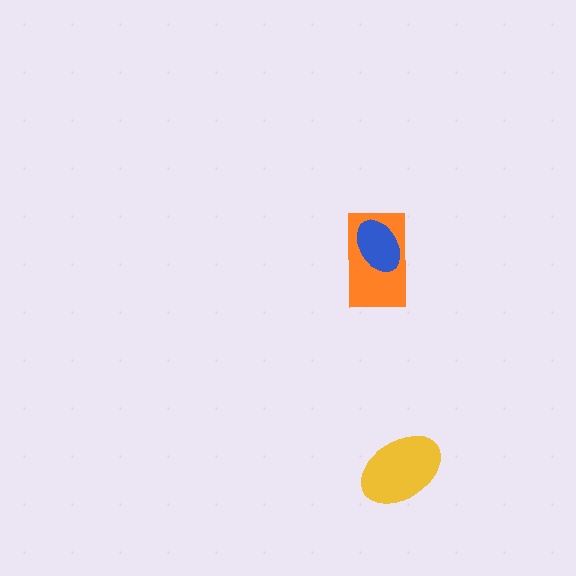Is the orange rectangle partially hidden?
Yes, it is partially covered by another shape.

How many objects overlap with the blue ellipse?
1 object overlaps with the blue ellipse.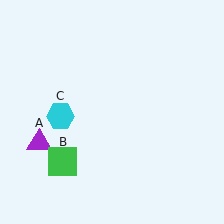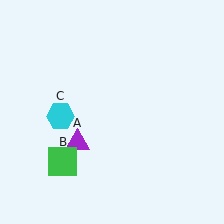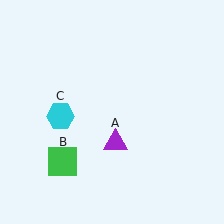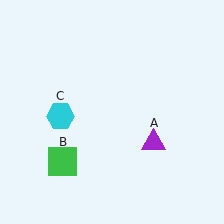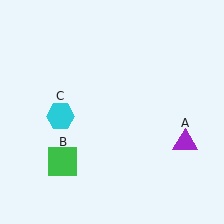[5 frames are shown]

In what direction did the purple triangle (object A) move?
The purple triangle (object A) moved right.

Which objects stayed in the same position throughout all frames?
Green square (object B) and cyan hexagon (object C) remained stationary.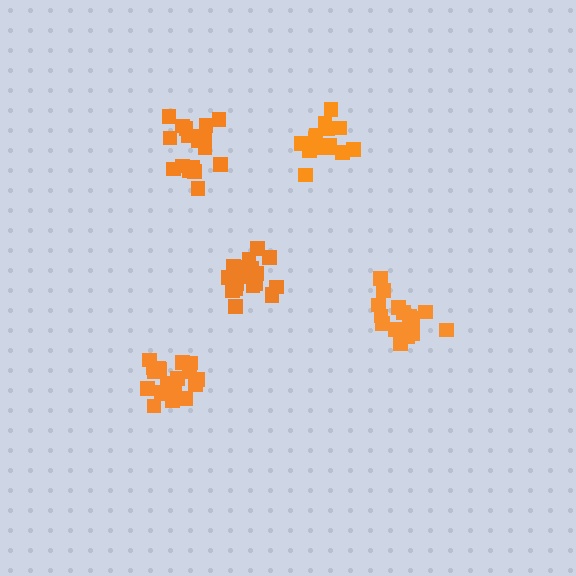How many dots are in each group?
Group 1: 20 dots, Group 2: 14 dots, Group 3: 16 dots, Group 4: 20 dots, Group 5: 19 dots (89 total).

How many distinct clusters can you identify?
There are 5 distinct clusters.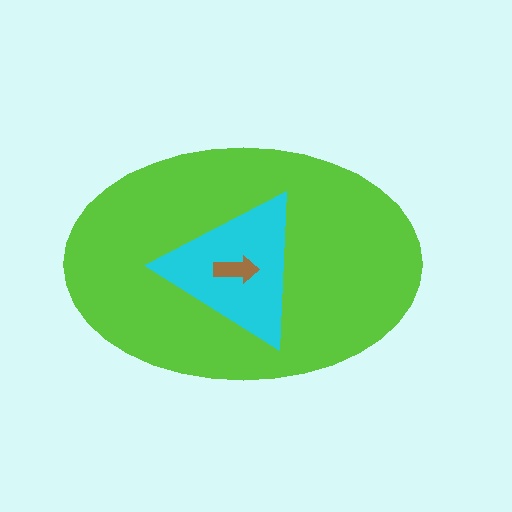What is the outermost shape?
The lime ellipse.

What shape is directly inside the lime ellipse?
The cyan triangle.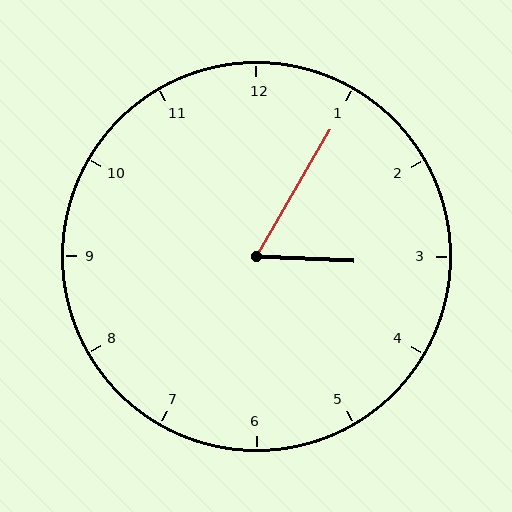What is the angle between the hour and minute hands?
Approximately 62 degrees.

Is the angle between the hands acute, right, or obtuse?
It is acute.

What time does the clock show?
3:05.